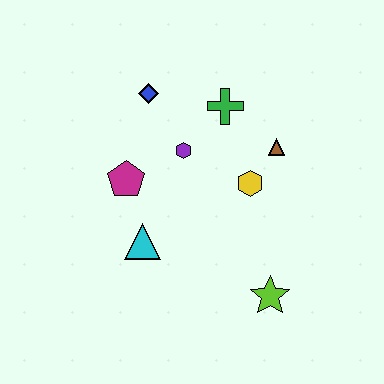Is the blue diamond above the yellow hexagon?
Yes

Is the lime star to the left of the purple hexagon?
No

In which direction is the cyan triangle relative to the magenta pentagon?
The cyan triangle is below the magenta pentagon.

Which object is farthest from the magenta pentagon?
The lime star is farthest from the magenta pentagon.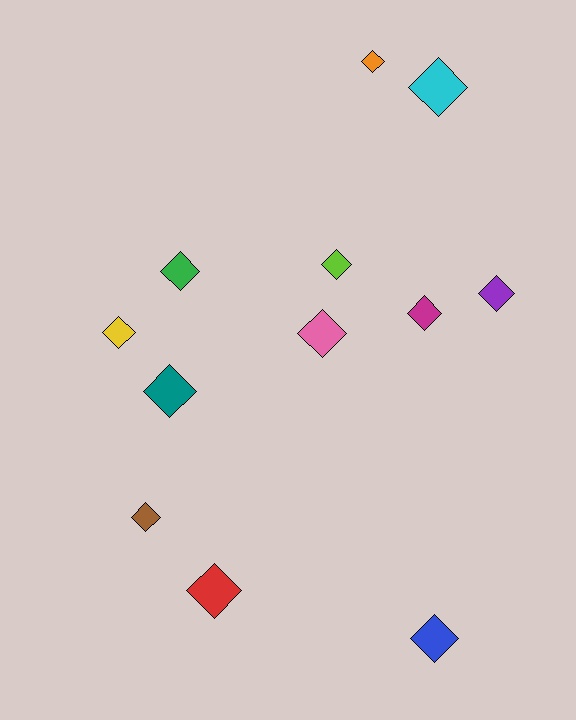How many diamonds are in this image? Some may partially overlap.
There are 12 diamonds.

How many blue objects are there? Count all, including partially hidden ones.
There is 1 blue object.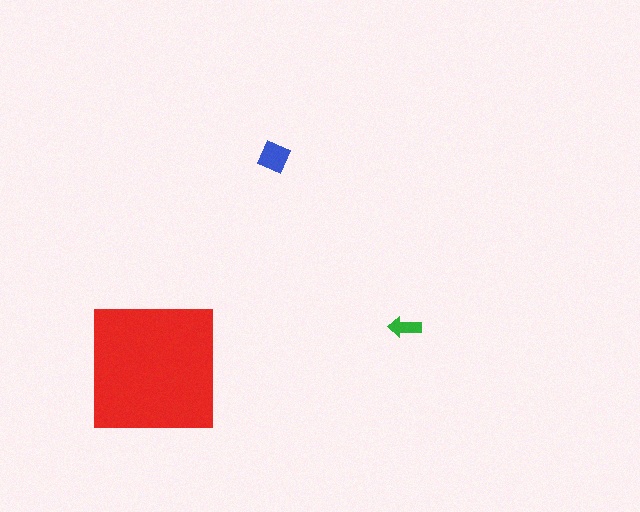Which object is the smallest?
The green arrow.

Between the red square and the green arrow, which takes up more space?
The red square.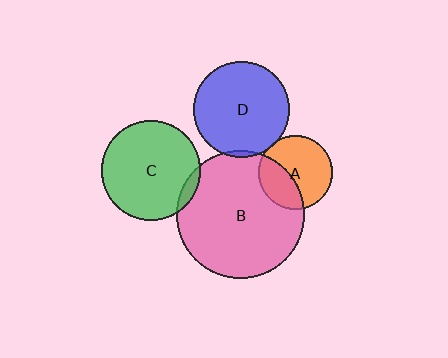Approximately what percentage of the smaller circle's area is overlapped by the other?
Approximately 35%.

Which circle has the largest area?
Circle B (pink).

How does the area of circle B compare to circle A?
Approximately 3.0 times.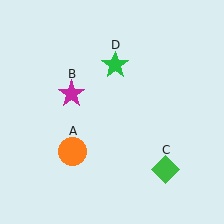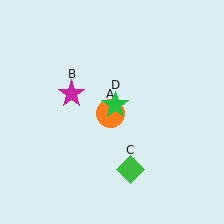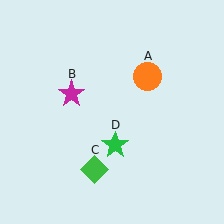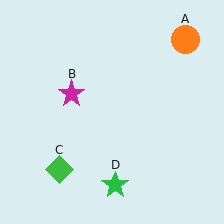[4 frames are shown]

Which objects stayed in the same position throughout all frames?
Magenta star (object B) remained stationary.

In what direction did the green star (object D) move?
The green star (object D) moved down.